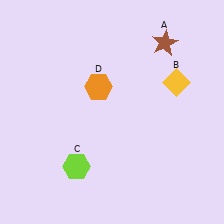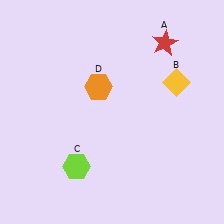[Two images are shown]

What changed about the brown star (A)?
In Image 1, A is brown. In Image 2, it changed to red.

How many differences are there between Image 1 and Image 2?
There is 1 difference between the two images.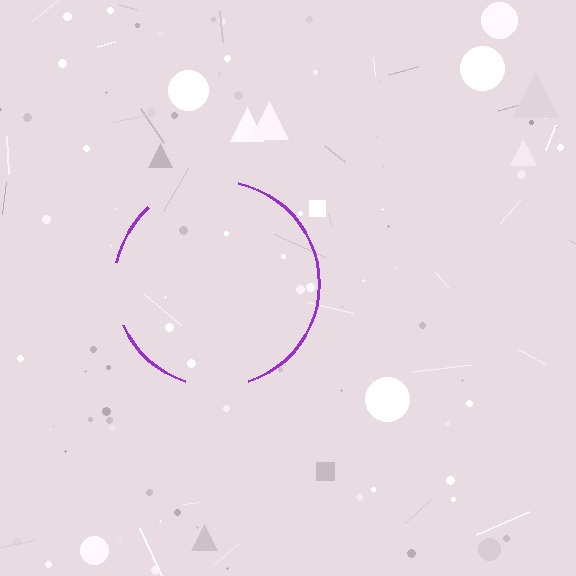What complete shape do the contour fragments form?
The contour fragments form a circle.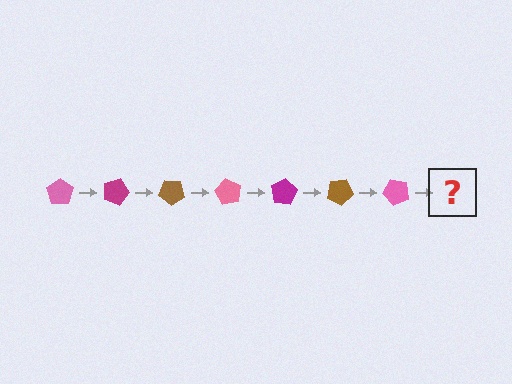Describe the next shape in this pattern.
It should be a magenta pentagon, rotated 140 degrees from the start.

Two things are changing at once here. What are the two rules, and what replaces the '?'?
The two rules are that it rotates 20 degrees each step and the color cycles through pink, magenta, and brown. The '?' should be a magenta pentagon, rotated 140 degrees from the start.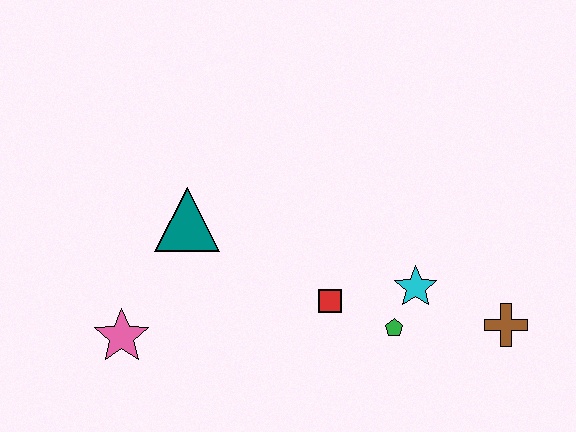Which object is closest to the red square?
The green pentagon is closest to the red square.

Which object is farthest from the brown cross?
The pink star is farthest from the brown cross.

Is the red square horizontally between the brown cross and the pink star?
Yes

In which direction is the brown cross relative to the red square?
The brown cross is to the right of the red square.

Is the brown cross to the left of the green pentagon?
No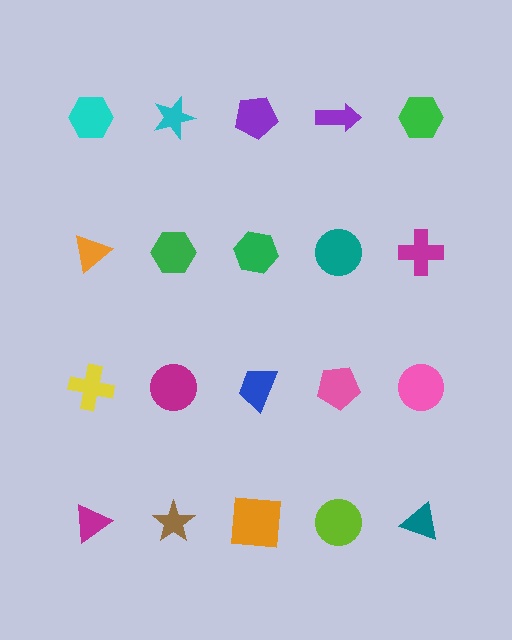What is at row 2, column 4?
A teal circle.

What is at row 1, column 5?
A green hexagon.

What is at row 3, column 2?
A magenta circle.